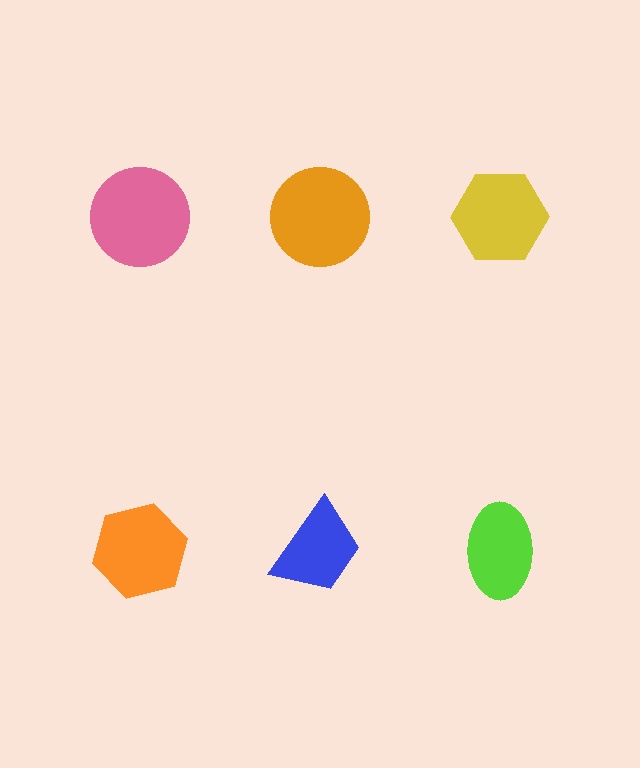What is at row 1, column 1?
A pink circle.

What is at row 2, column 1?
An orange hexagon.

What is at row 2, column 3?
A lime ellipse.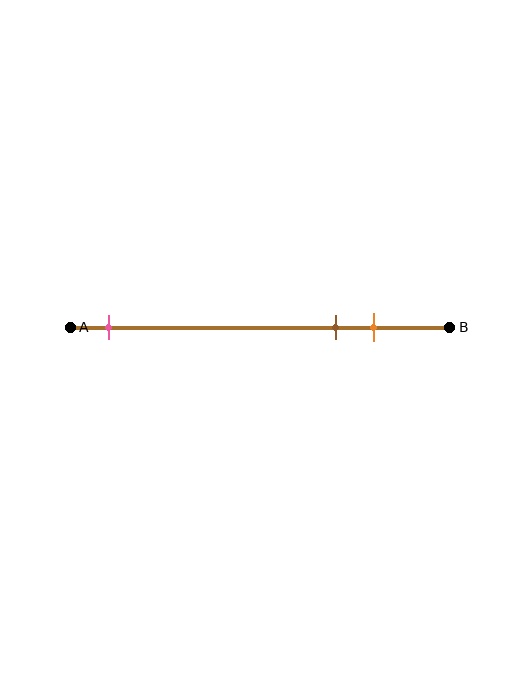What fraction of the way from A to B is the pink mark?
The pink mark is approximately 10% (0.1) of the way from A to B.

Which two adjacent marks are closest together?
The brown and orange marks are the closest adjacent pair.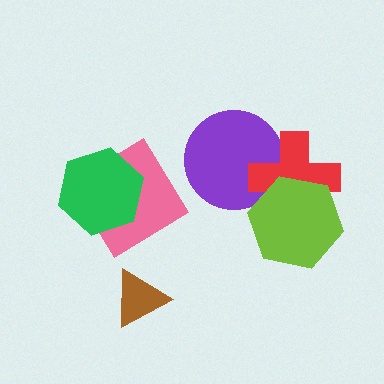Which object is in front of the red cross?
The lime hexagon is in front of the red cross.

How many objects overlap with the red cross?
2 objects overlap with the red cross.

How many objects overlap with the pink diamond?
1 object overlaps with the pink diamond.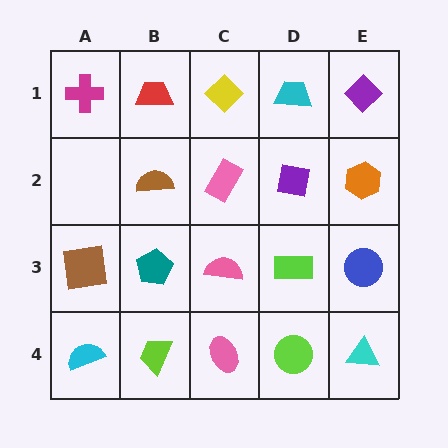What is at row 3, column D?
A lime rectangle.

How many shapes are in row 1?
5 shapes.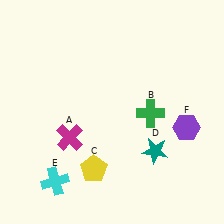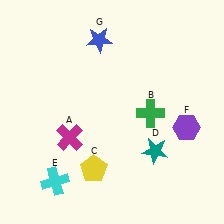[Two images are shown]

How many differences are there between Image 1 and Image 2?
There is 1 difference between the two images.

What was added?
A blue star (G) was added in Image 2.